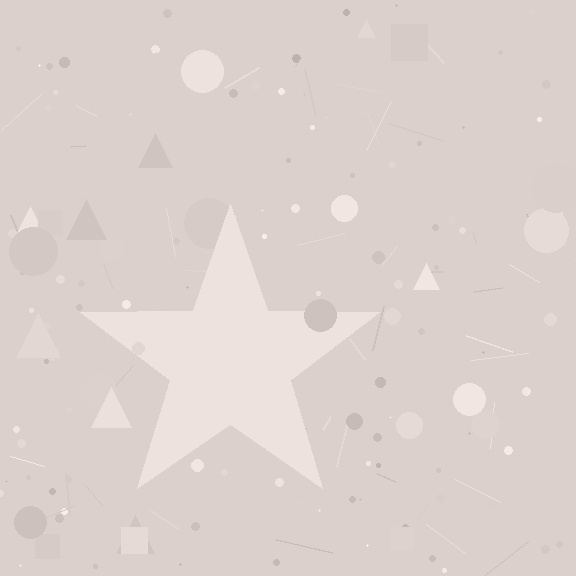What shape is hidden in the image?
A star is hidden in the image.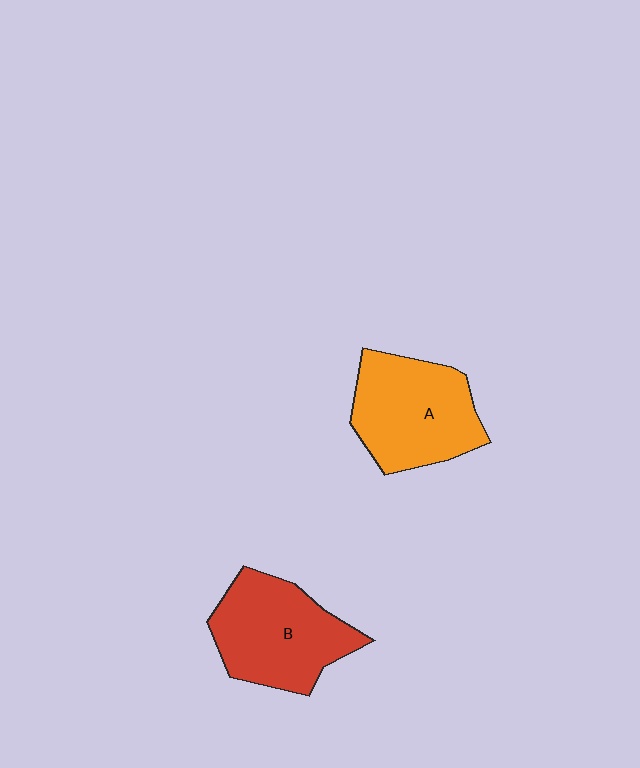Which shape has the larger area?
Shape B (red).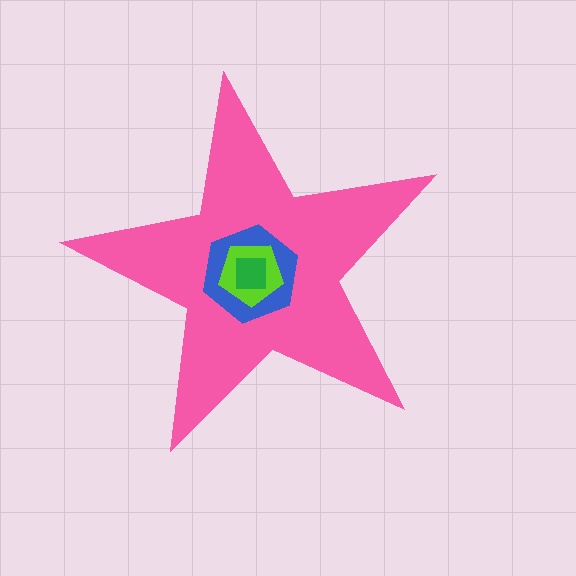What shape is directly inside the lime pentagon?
The green square.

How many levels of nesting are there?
4.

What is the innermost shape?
The green square.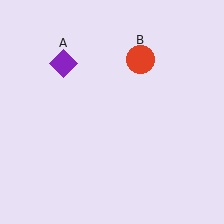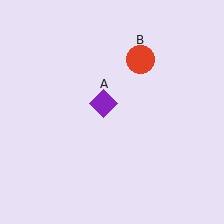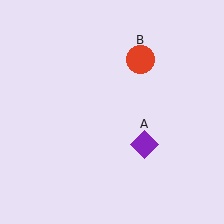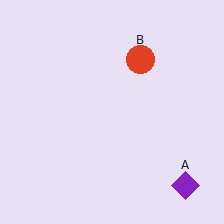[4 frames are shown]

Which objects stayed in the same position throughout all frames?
Red circle (object B) remained stationary.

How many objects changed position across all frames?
1 object changed position: purple diamond (object A).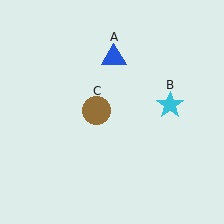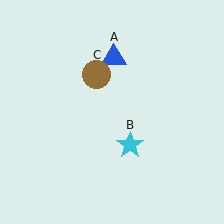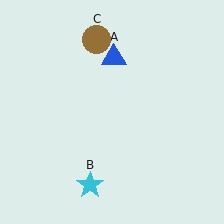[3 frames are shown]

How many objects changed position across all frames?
2 objects changed position: cyan star (object B), brown circle (object C).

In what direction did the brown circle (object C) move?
The brown circle (object C) moved up.